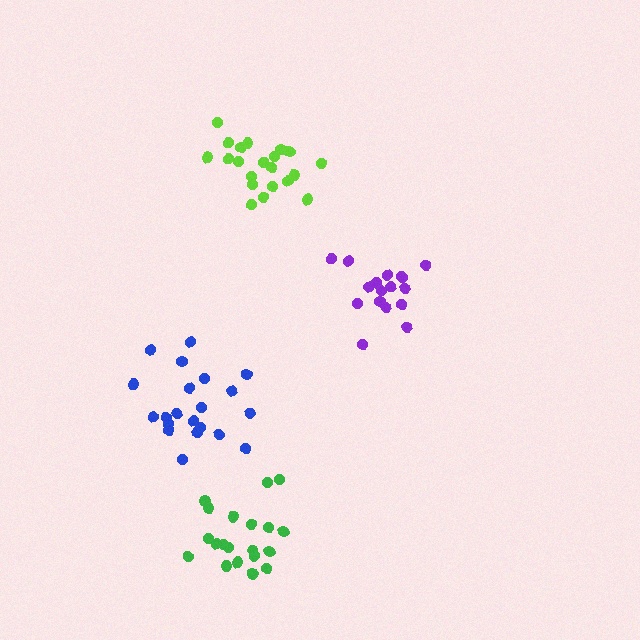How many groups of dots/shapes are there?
There are 4 groups.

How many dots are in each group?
Group 1: 21 dots, Group 2: 21 dots, Group 3: 20 dots, Group 4: 17 dots (79 total).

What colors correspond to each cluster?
The clusters are colored: blue, lime, green, purple.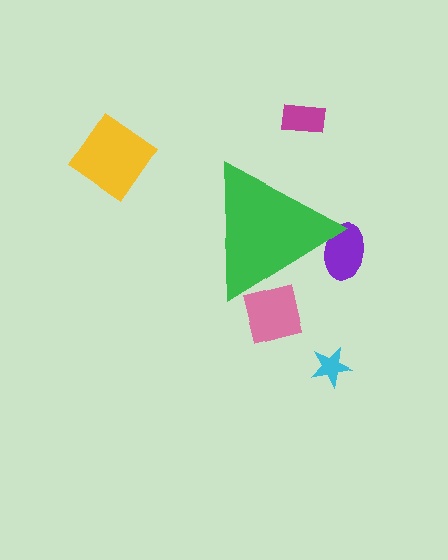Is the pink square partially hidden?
Yes, the pink square is partially hidden behind the green triangle.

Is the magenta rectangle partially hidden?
No, the magenta rectangle is fully visible.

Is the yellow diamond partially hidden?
No, the yellow diamond is fully visible.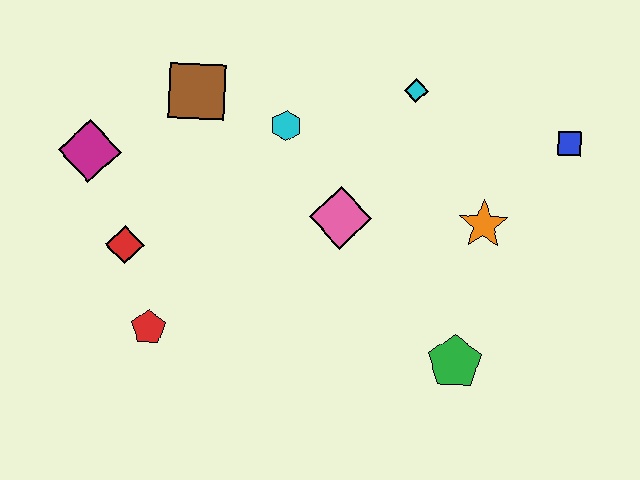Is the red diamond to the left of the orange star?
Yes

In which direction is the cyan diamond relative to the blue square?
The cyan diamond is to the left of the blue square.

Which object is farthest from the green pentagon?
The magenta diamond is farthest from the green pentagon.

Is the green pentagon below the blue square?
Yes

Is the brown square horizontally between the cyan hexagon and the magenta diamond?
Yes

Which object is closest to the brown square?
The cyan hexagon is closest to the brown square.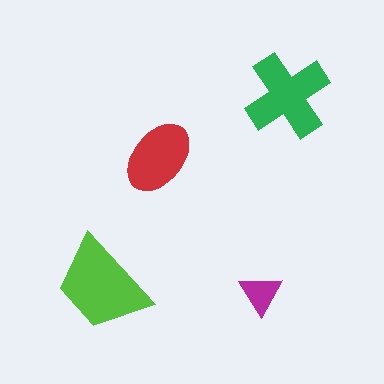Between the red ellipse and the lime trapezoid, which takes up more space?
The lime trapezoid.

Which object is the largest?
The lime trapezoid.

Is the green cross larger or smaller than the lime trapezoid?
Smaller.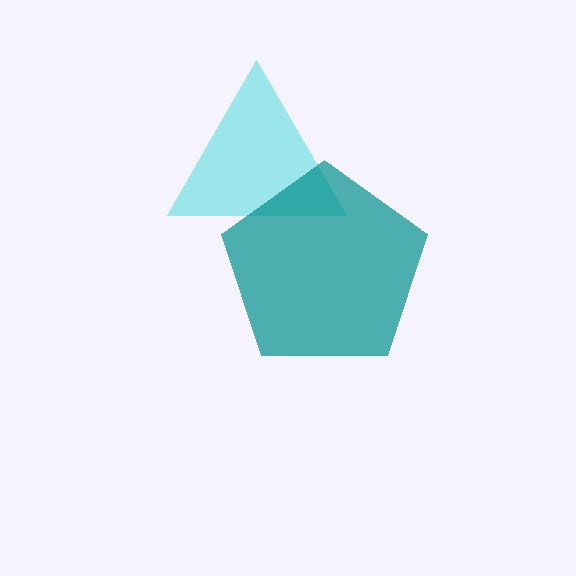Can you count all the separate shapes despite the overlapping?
Yes, there are 2 separate shapes.